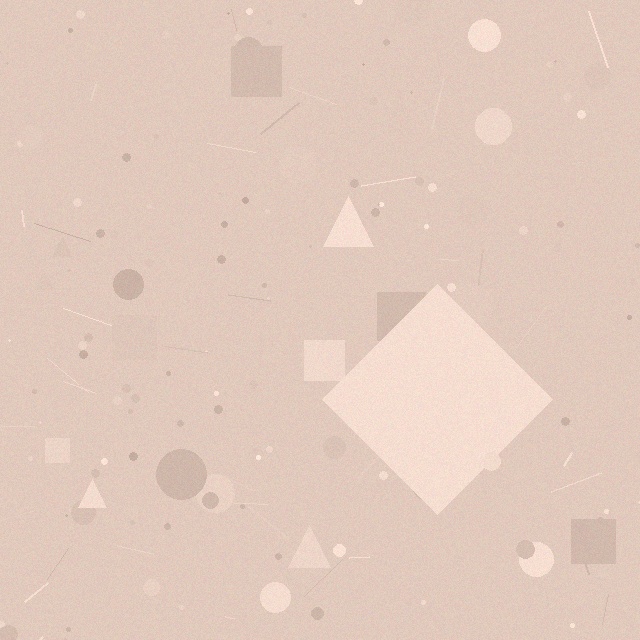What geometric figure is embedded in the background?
A diamond is embedded in the background.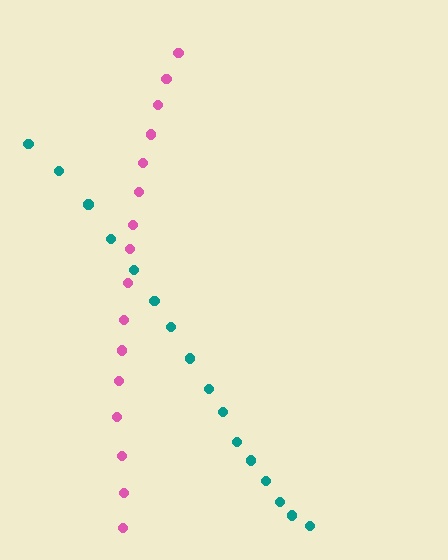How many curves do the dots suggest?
There are 2 distinct paths.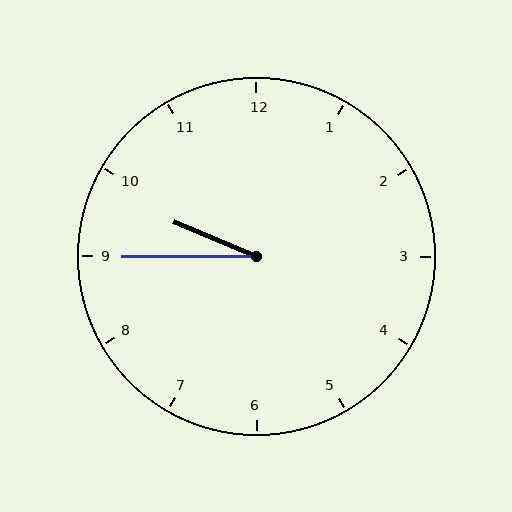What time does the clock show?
9:45.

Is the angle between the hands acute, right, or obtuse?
It is acute.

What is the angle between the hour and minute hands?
Approximately 22 degrees.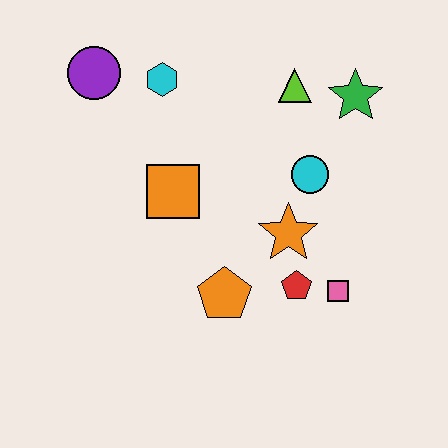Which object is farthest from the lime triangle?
The orange pentagon is farthest from the lime triangle.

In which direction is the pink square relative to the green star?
The pink square is below the green star.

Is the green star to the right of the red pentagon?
Yes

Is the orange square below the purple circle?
Yes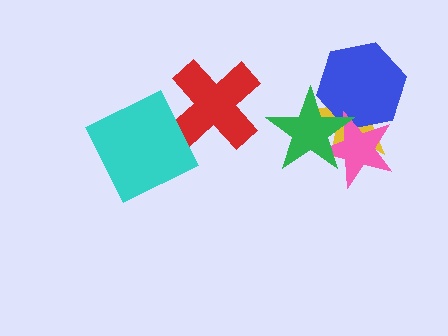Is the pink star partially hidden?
Yes, it is partially covered by another shape.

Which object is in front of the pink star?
The green star is in front of the pink star.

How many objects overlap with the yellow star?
3 objects overlap with the yellow star.